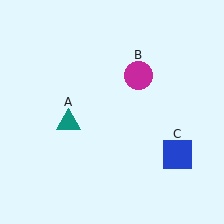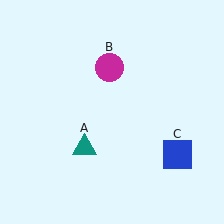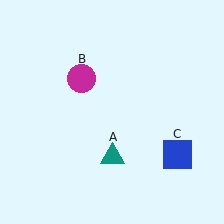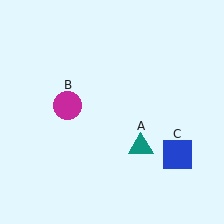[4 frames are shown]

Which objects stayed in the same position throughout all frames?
Blue square (object C) remained stationary.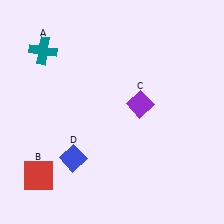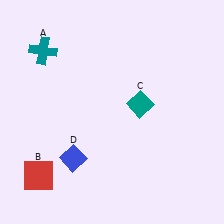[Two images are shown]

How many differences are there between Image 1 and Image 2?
There is 1 difference between the two images.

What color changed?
The diamond (C) changed from purple in Image 1 to teal in Image 2.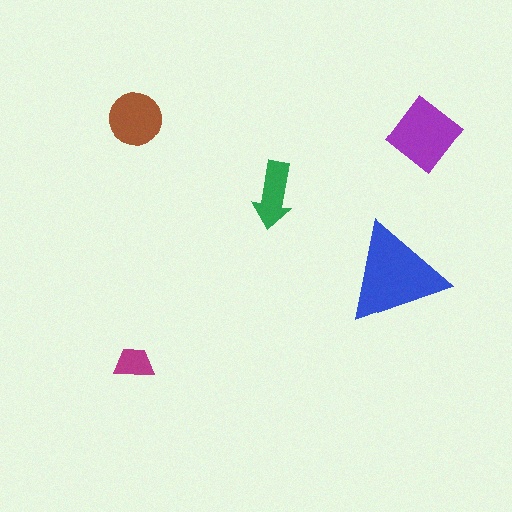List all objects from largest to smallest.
The blue triangle, the purple diamond, the brown circle, the green arrow, the magenta trapezoid.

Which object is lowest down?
The magenta trapezoid is bottommost.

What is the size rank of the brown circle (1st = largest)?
3rd.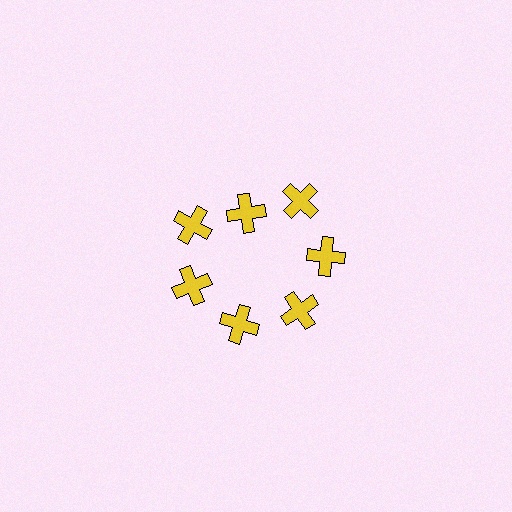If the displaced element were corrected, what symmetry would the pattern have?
It would have 7-fold rotational symmetry — the pattern would map onto itself every 51 degrees.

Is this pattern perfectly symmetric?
No. The 7 yellow crosses are arranged in a ring, but one element near the 12 o'clock position is pulled inward toward the center, breaking the 7-fold rotational symmetry.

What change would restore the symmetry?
The symmetry would be restored by moving it outward, back onto the ring so that all 7 crosses sit at equal angles and equal distance from the center.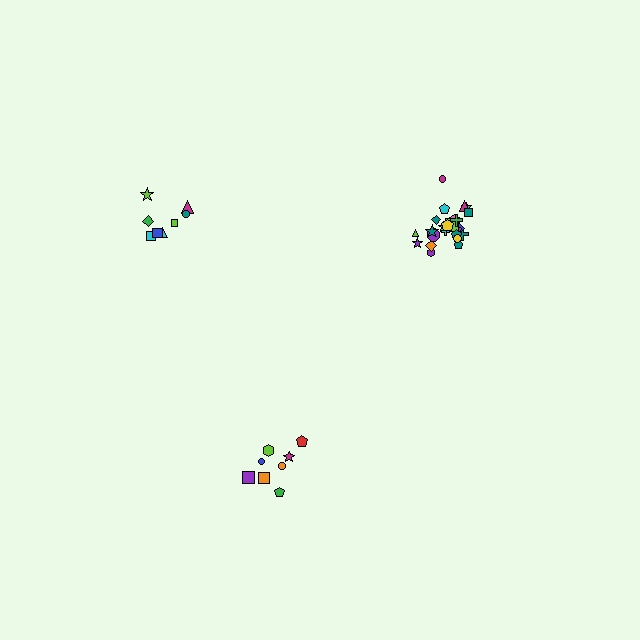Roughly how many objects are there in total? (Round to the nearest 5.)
Roughly 40 objects in total.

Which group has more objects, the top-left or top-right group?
The top-right group.